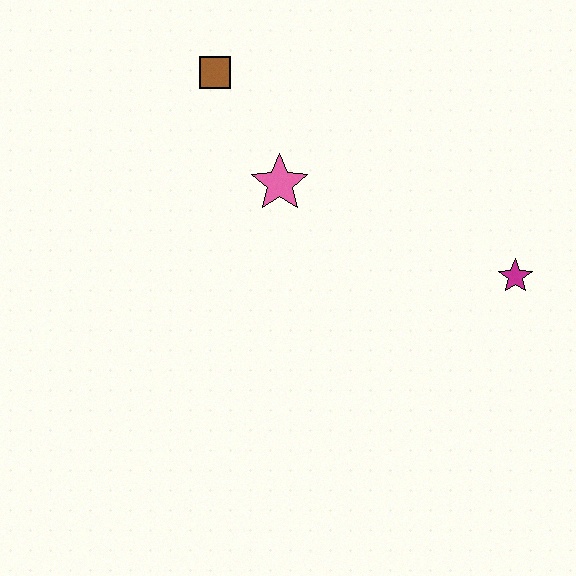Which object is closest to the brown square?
The pink star is closest to the brown square.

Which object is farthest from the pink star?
The magenta star is farthest from the pink star.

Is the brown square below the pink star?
No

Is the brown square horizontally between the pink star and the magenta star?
No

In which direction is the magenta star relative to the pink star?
The magenta star is to the right of the pink star.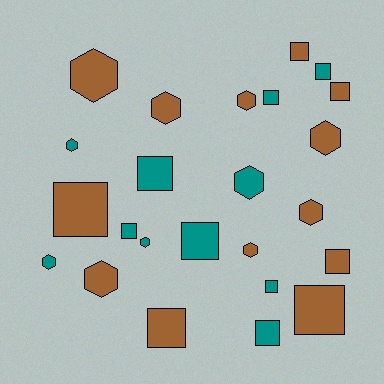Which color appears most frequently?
Brown, with 13 objects.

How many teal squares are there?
There are 7 teal squares.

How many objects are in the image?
There are 24 objects.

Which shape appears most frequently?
Square, with 13 objects.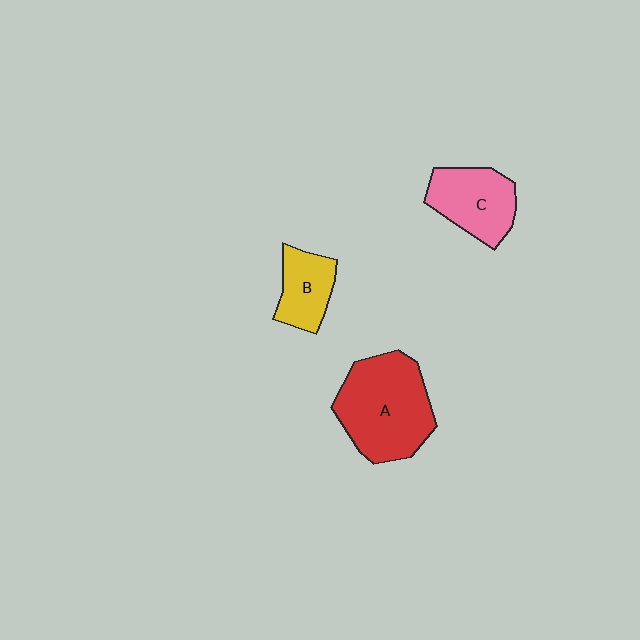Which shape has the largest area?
Shape A (red).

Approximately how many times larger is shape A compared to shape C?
Approximately 1.6 times.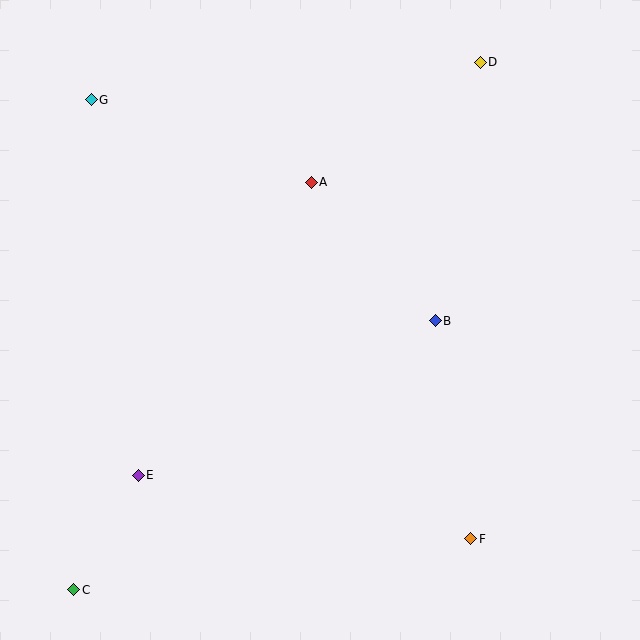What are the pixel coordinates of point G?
Point G is at (91, 100).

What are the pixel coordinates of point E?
Point E is at (138, 475).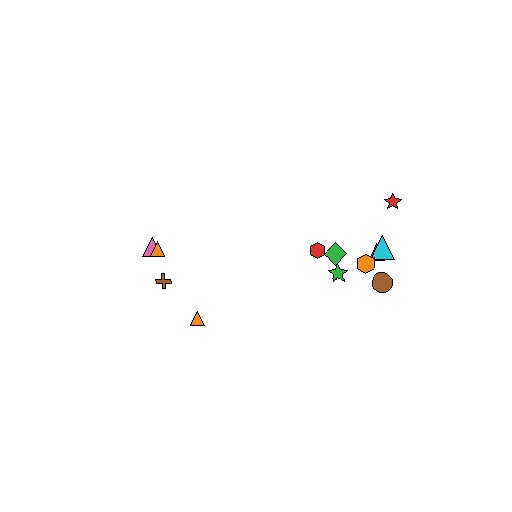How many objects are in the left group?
There are 4 objects.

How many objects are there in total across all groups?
There are 12 objects.